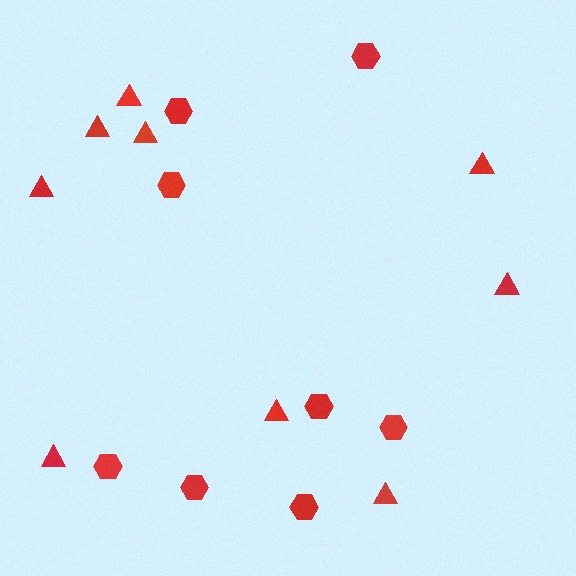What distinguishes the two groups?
There are 2 groups: one group of triangles (9) and one group of hexagons (8).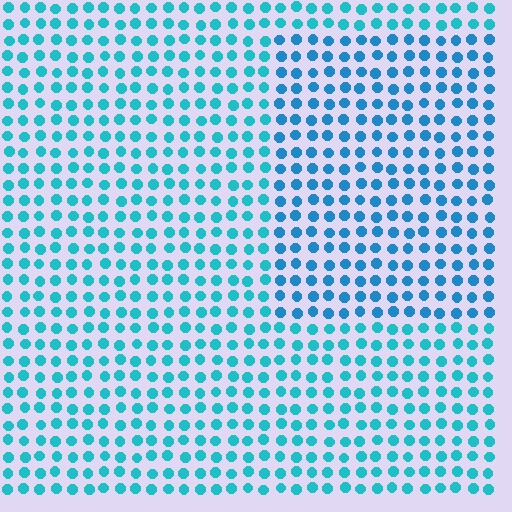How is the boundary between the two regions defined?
The boundary is defined purely by a slight shift in hue (about 20 degrees). Spacing, size, and orientation are identical on both sides.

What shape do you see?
I see a rectangle.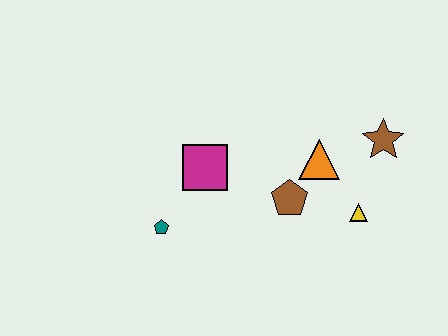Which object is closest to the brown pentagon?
The orange triangle is closest to the brown pentagon.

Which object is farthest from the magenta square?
The brown star is farthest from the magenta square.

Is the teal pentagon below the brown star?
Yes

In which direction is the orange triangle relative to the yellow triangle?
The orange triangle is above the yellow triangle.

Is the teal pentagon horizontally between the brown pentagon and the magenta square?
No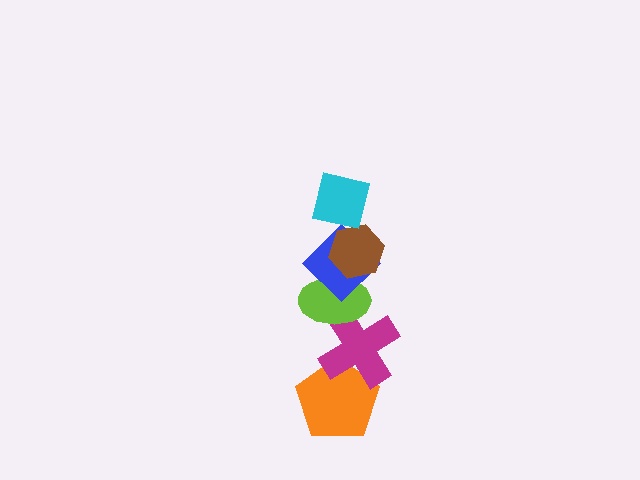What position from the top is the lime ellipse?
The lime ellipse is 4th from the top.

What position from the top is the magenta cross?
The magenta cross is 5th from the top.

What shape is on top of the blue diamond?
The brown hexagon is on top of the blue diamond.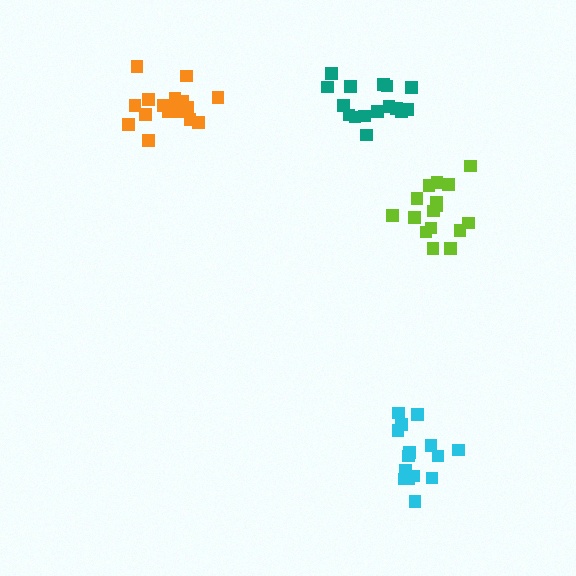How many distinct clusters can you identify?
There are 4 distinct clusters.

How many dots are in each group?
Group 1: 17 dots, Group 2: 16 dots, Group 3: 15 dots, Group 4: 16 dots (64 total).